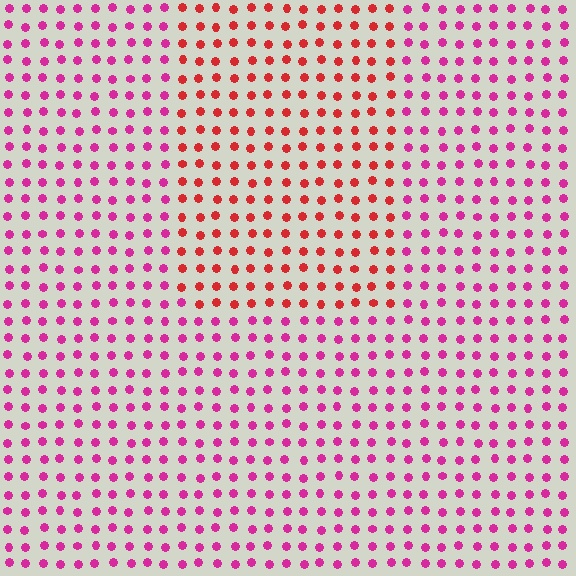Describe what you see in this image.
The image is filled with small magenta elements in a uniform arrangement. A rectangle-shaped region is visible where the elements are tinted to a slightly different hue, forming a subtle color boundary.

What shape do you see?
I see a rectangle.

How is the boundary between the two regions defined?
The boundary is defined purely by a slight shift in hue (about 38 degrees). Spacing, size, and orientation are identical on both sides.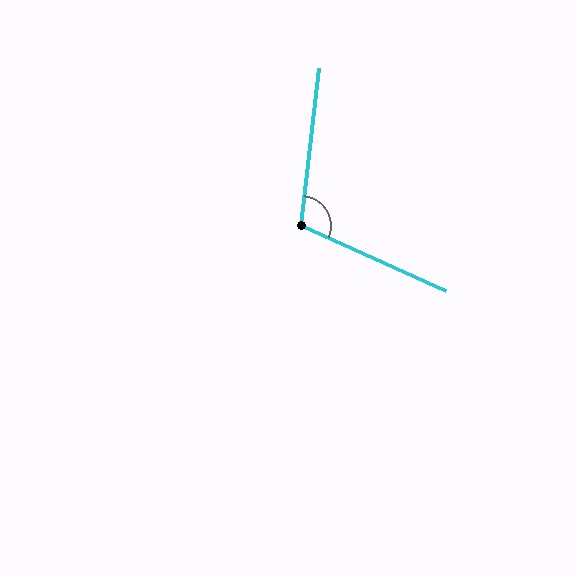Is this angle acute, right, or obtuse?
It is obtuse.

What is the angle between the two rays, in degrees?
Approximately 107 degrees.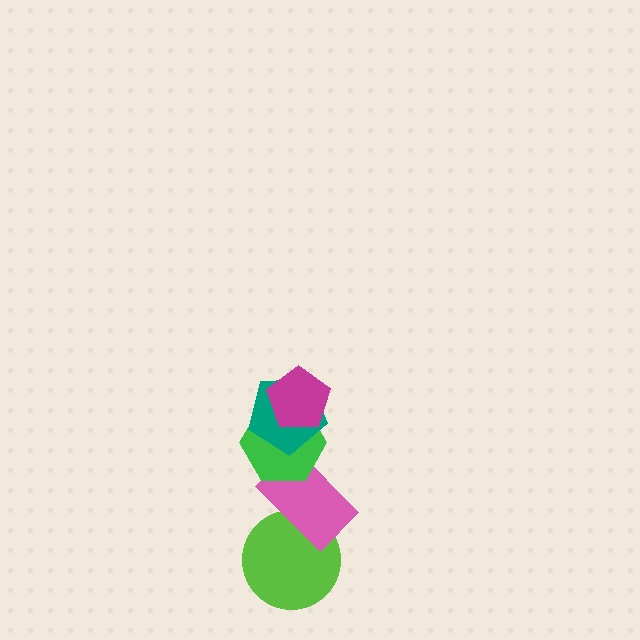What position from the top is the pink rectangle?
The pink rectangle is 4th from the top.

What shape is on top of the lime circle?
The pink rectangle is on top of the lime circle.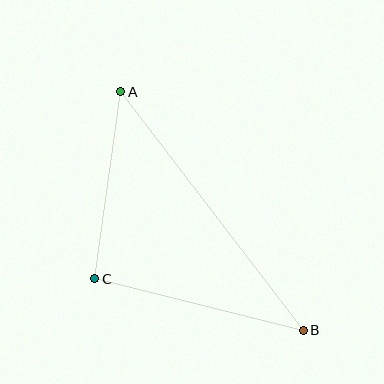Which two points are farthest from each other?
Points A and B are farthest from each other.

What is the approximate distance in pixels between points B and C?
The distance between B and C is approximately 215 pixels.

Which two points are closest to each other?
Points A and C are closest to each other.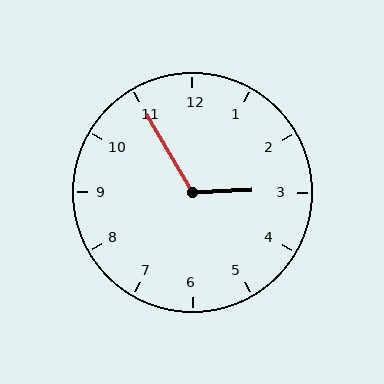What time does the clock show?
2:55.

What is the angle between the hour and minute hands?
Approximately 118 degrees.